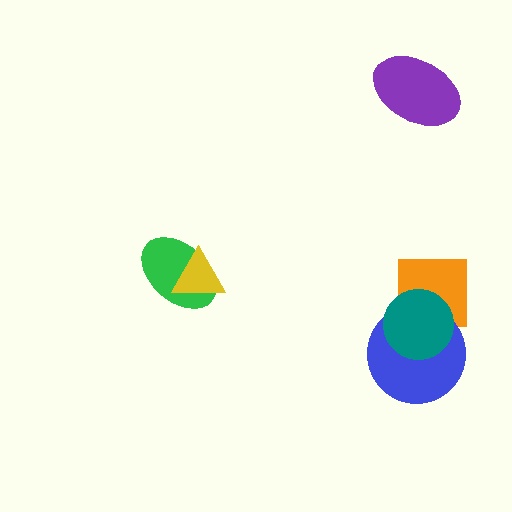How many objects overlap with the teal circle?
2 objects overlap with the teal circle.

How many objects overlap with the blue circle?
2 objects overlap with the blue circle.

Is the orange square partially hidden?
Yes, it is partially covered by another shape.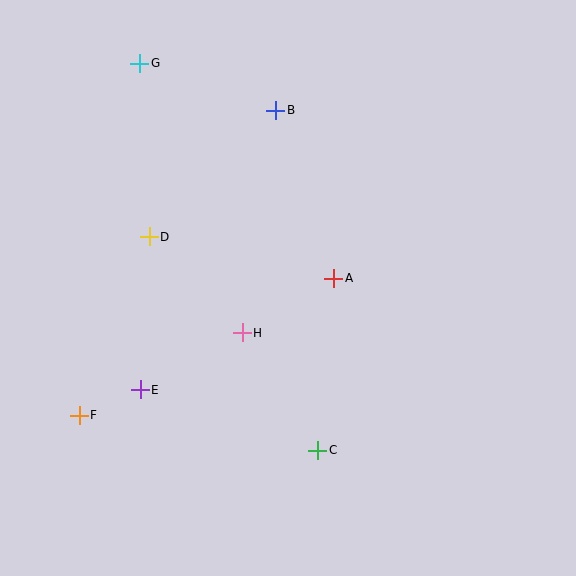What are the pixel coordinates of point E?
Point E is at (140, 390).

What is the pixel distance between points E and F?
The distance between E and F is 67 pixels.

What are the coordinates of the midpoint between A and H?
The midpoint between A and H is at (288, 306).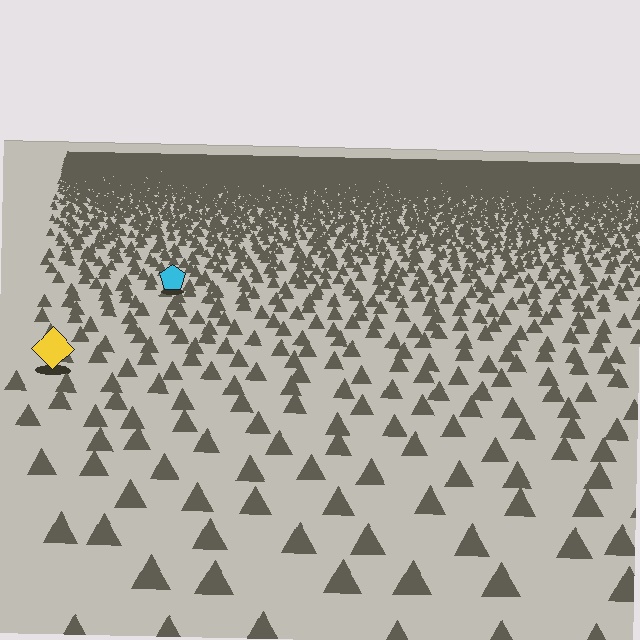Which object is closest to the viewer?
The yellow diamond is closest. The texture marks near it are larger and more spread out.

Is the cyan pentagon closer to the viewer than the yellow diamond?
No. The yellow diamond is closer — you can tell from the texture gradient: the ground texture is coarser near it.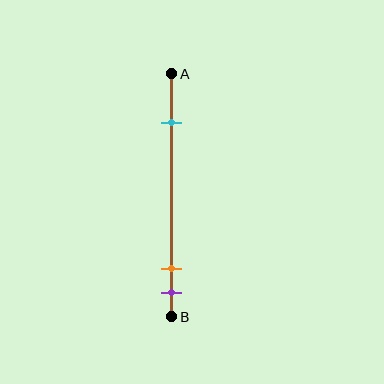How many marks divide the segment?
There are 3 marks dividing the segment.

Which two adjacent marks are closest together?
The orange and purple marks are the closest adjacent pair.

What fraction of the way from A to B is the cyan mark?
The cyan mark is approximately 20% (0.2) of the way from A to B.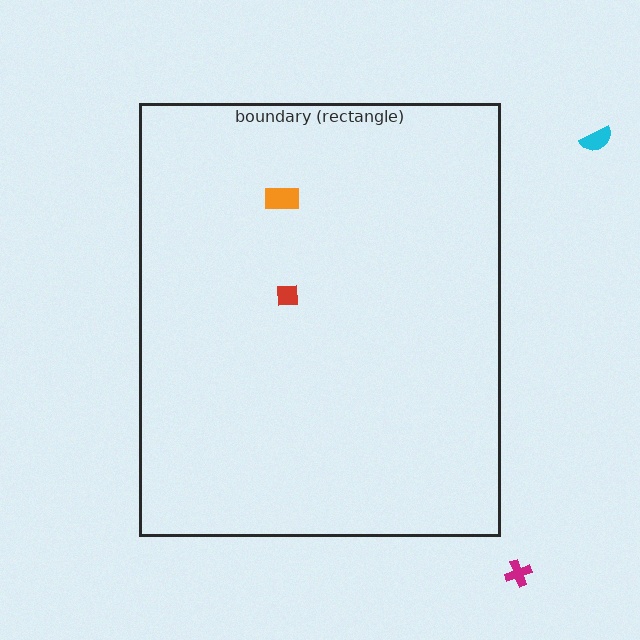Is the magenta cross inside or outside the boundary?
Outside.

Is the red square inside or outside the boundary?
Inside.